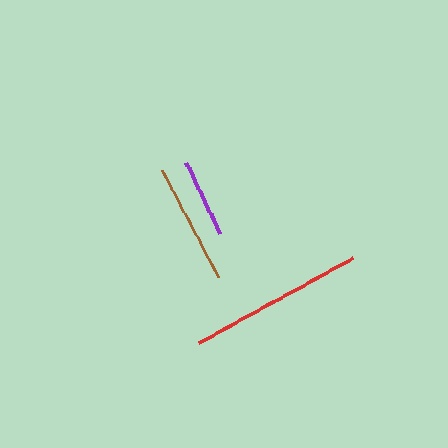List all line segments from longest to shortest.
From longest to shortest: red, brown, purple.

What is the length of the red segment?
The red segment is approximately 175 pixels long.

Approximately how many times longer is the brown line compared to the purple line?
The brown line is approximately 1.5 times the length of the purple line.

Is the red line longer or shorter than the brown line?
The red line is longer than the brown line.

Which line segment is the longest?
The red line is the longest at approximately 175 pixels.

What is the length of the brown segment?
The brown segment is approximately 121 pixels long.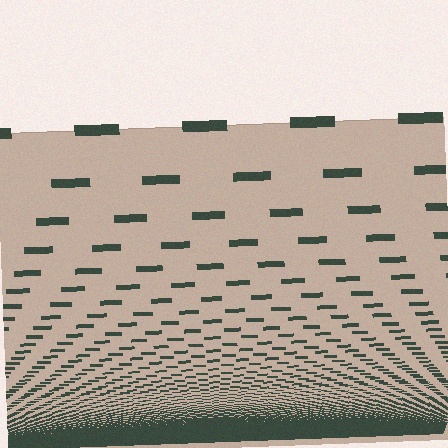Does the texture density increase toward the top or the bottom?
Density increases toward the bottom.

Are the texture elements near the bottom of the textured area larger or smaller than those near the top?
Smaller. The gradient is inverted — elements near the bottom are smaller and denser.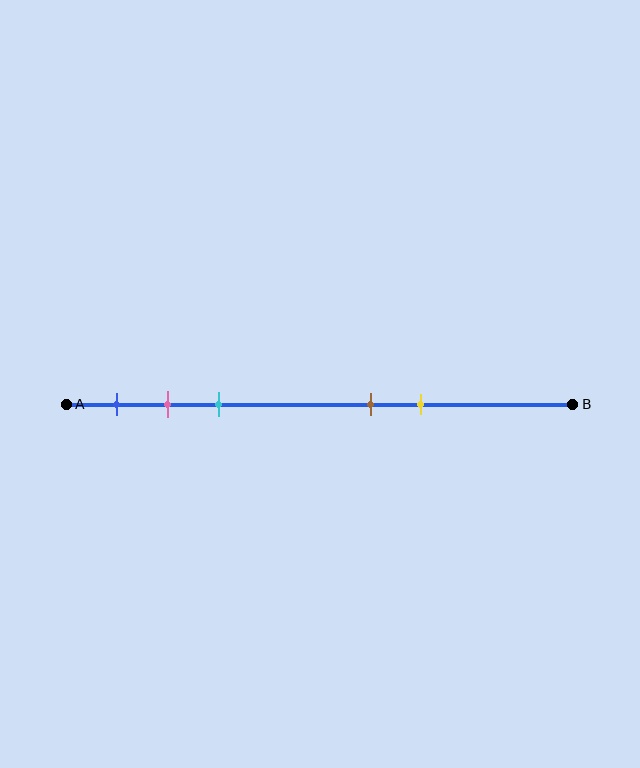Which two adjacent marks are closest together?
The pink and cyan marks are the closest adjacent pair.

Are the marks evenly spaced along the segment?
No, the marks are not evenly spaced.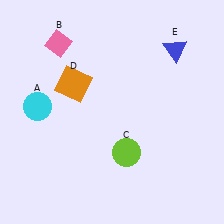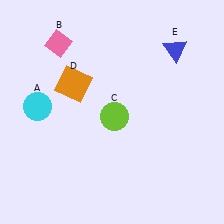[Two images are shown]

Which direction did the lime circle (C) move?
The lime circle (C) moved up.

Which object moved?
The lime circle (C) moved up.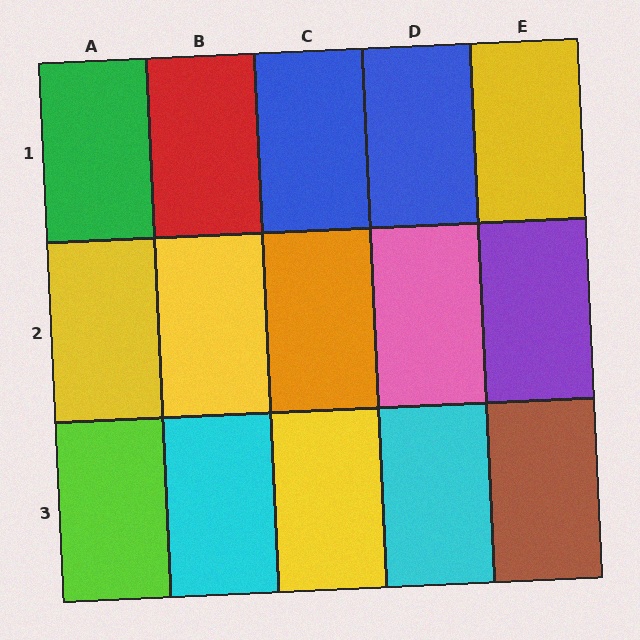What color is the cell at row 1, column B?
Red.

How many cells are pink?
1 cell is pink.